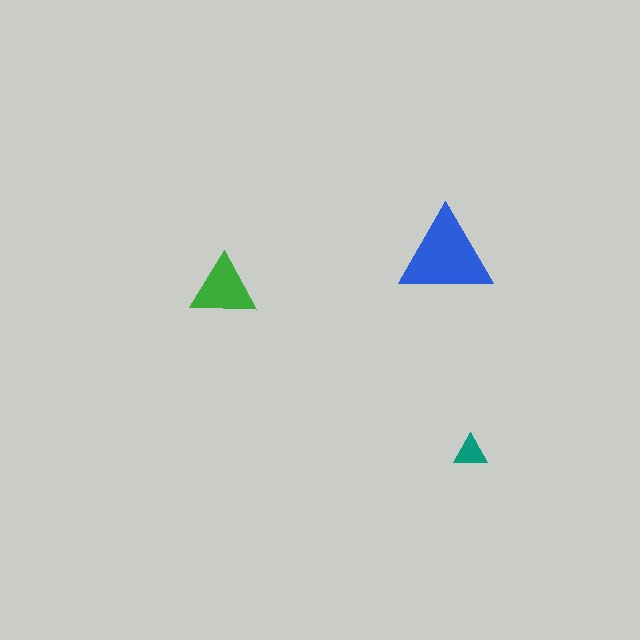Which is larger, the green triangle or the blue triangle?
The blue one.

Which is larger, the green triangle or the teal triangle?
The green one.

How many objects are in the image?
There are 3 objects in the image.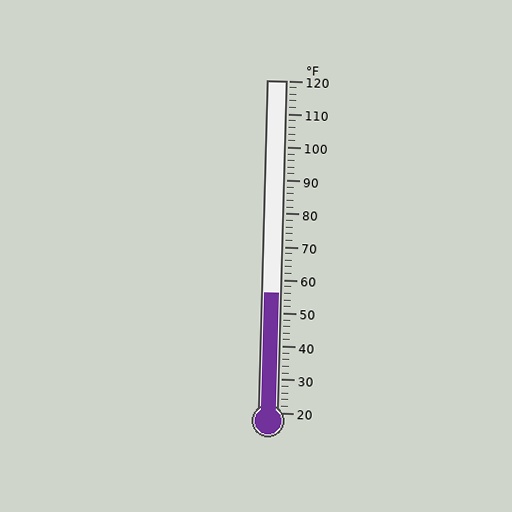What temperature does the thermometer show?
The thermometer shows approximately 56°F.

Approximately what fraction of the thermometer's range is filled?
The thermometer is filled to approximately 35% of its range.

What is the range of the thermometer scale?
The thermometer scale ranges from 20°F to 120°F.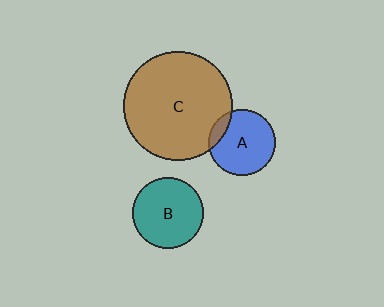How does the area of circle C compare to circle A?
Approximately 2.7 times.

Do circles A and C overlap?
Yes.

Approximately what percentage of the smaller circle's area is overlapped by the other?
Approximately 10%.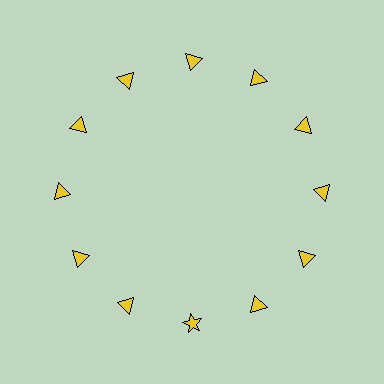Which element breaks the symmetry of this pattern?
The yellow star at roughly the 6 o'clock position breaks the symmetry. All other shapes are yellow triangles.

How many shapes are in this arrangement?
There are 12 shapes arranged in a ring pattern.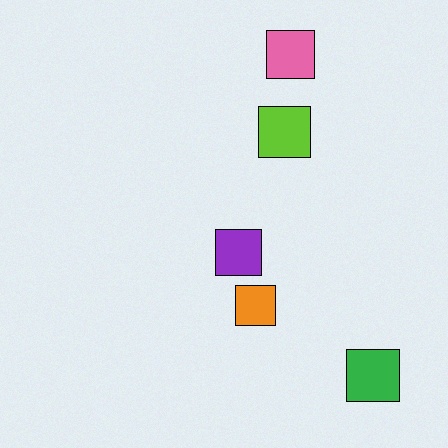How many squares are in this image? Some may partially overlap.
There are 5 squares.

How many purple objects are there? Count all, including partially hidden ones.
There is 1 purple object.